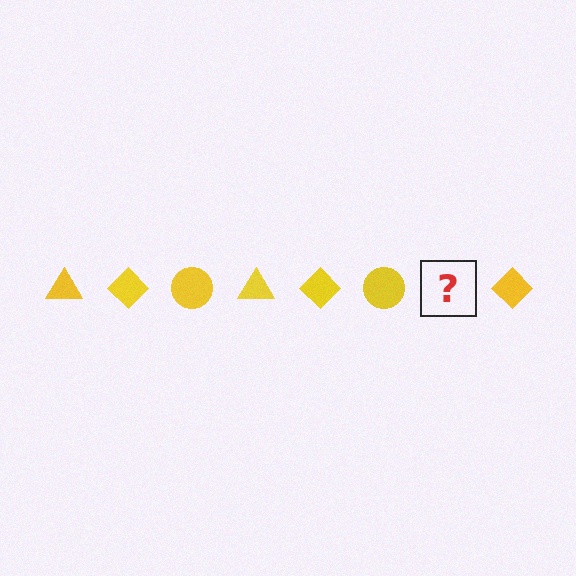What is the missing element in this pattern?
The missing element is a yellow triangle.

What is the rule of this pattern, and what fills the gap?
The rule is that the pattern cycles through triangle, diamond, circle shapes in yellow. The gap should be filled with a yellow triangle.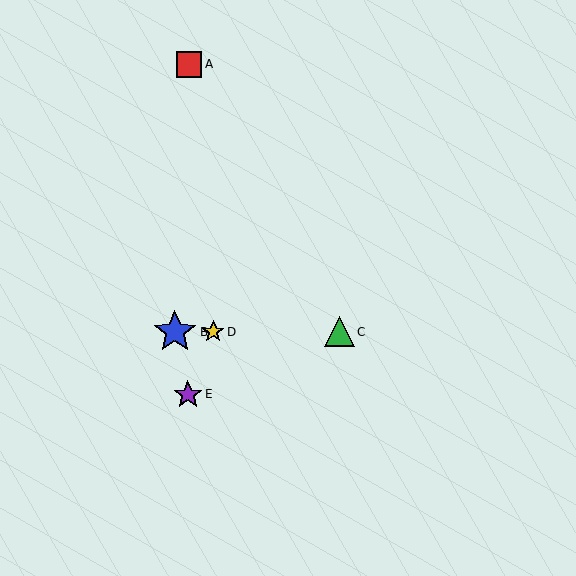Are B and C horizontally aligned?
Yes, both are at y≈332.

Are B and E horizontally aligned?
No, B is at y≈332 and E is at y≈394.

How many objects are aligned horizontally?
3 objects (B, C, D) are aligned horizontally.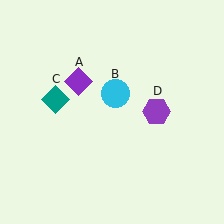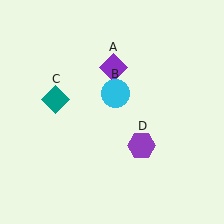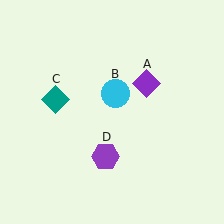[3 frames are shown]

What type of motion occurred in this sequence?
The purple diamond (object A), purple hexagon (object D) rotated clockwise around the center of the scene.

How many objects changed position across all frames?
2 objects changed position: purple diamond (object A), purple hexagon (object D).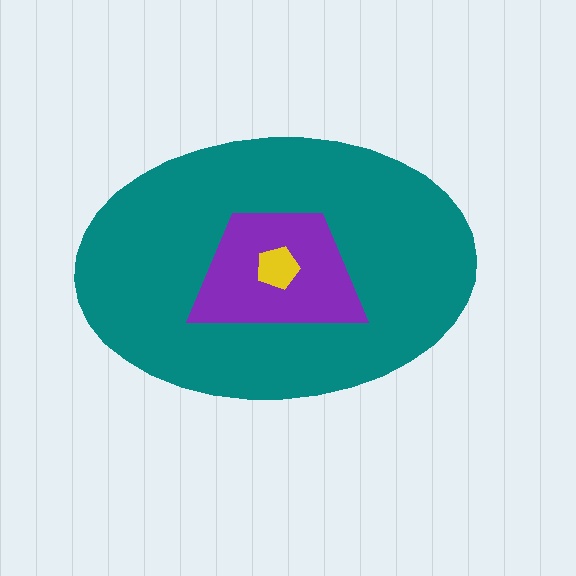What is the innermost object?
The yellow pentagon.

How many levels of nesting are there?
3.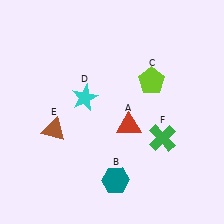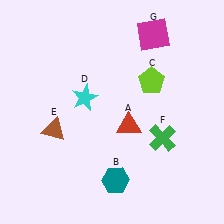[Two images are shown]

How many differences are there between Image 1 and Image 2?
There is 1 difference between the two images.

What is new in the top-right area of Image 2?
A magenta square (G) was added in the top-right area of Image 2.